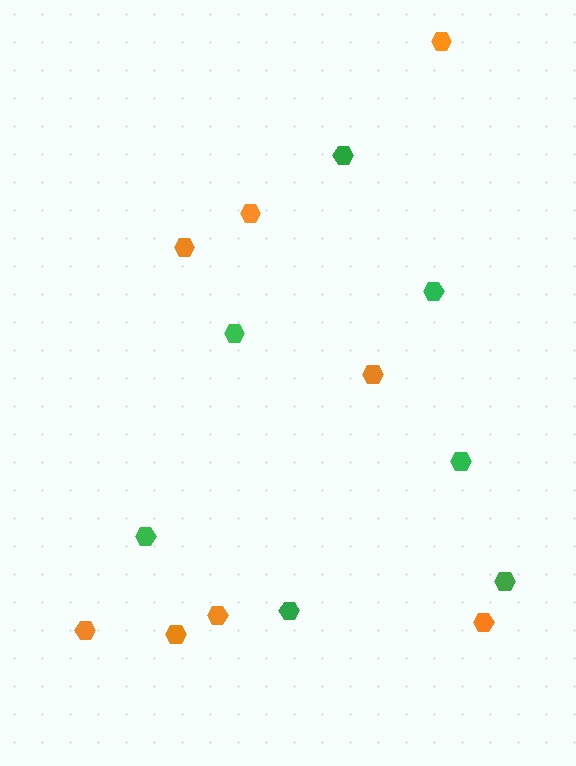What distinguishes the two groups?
There are 2 groups: one group of orange hexagons (8) and one group of green hexagons (7).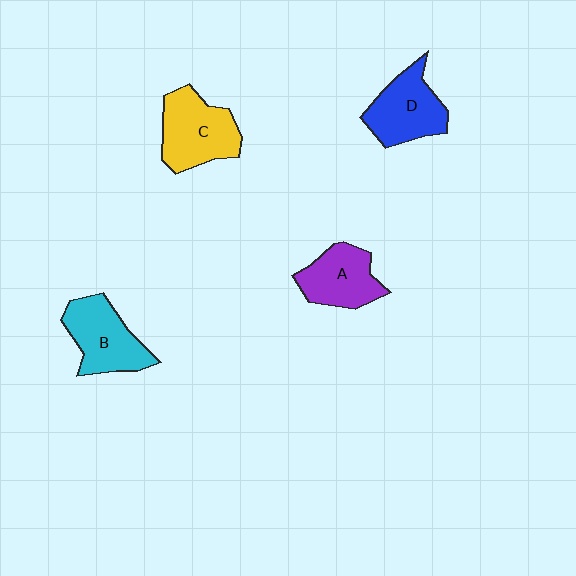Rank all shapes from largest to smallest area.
From largest to smallest: C (yellow), B (cyan), D (blue), A (purple).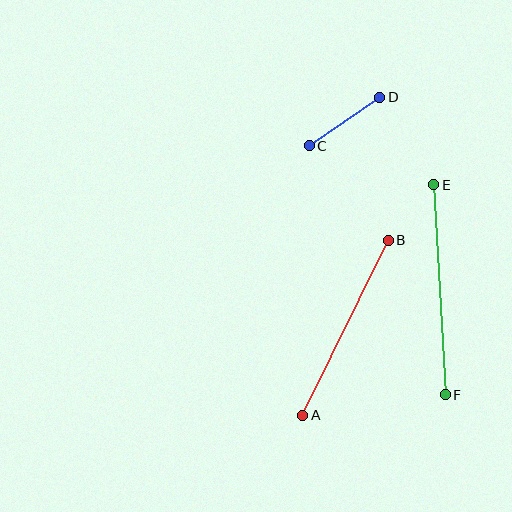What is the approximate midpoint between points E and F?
The midpoint is at approximately (440, 290) pixels.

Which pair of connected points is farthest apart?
Points E and F are farthest apart.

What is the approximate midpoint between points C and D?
The midpoint is at approximately (345, 121) pixels.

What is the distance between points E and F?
The distance is approximately 210 pixels.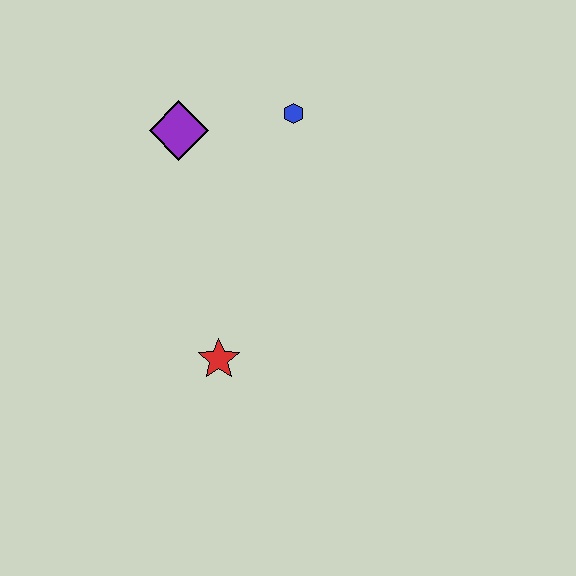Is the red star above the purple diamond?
No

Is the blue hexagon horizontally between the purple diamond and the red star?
No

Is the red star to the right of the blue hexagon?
No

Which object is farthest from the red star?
The blue hexagon is farthest from the red star.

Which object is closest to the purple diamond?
The blue hexagon is closest to the purple diamond.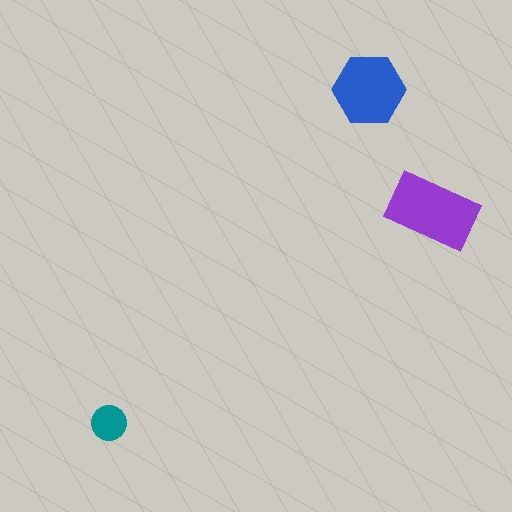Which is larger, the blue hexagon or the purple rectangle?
The purple rectangle.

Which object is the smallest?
The teal circle.